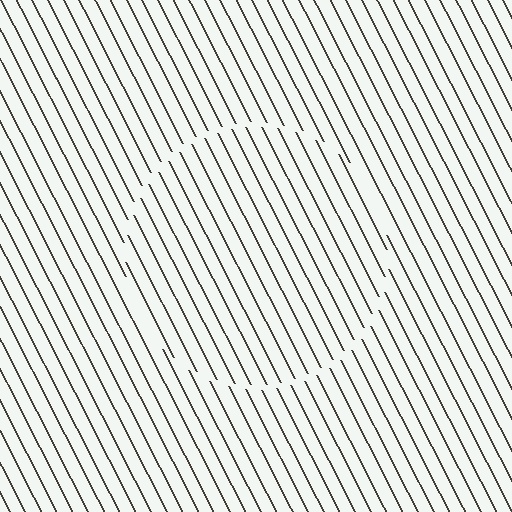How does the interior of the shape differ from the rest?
The interior of the shape contains the same grating, shifted by half a period — the contour is defined by the phase discontinuity where line-ends from the inner and outer gratings abut.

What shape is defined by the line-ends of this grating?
An illusory circle. The interior of the shape contains the same grating, shifted by half a period — the contour is defined by the phase discontinuity where line-ends from the inner and outer gratings abut.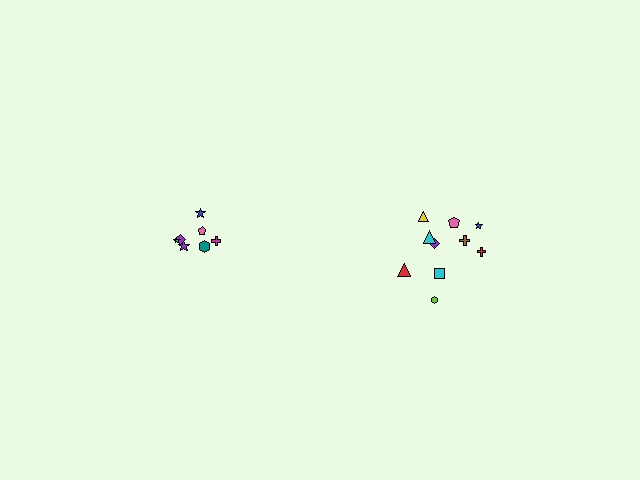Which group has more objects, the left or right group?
The right group.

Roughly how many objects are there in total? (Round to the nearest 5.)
Roughly 15 objects in total.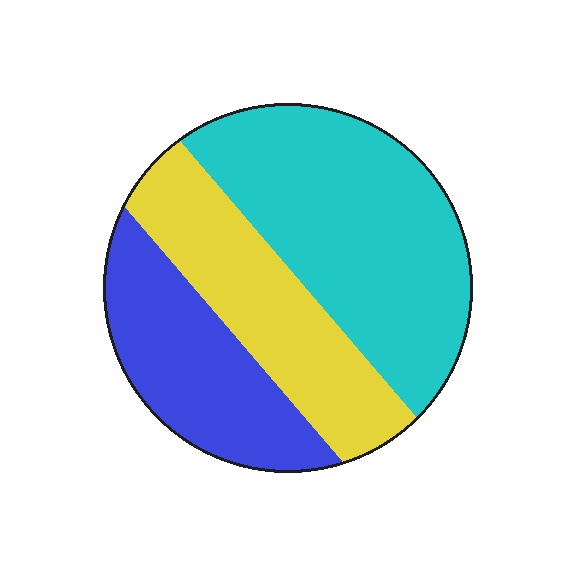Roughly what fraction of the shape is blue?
Blue takes up about one quarter (1/4) of the shape.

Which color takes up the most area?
Cyan, at roughly 45%.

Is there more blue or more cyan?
Cyan.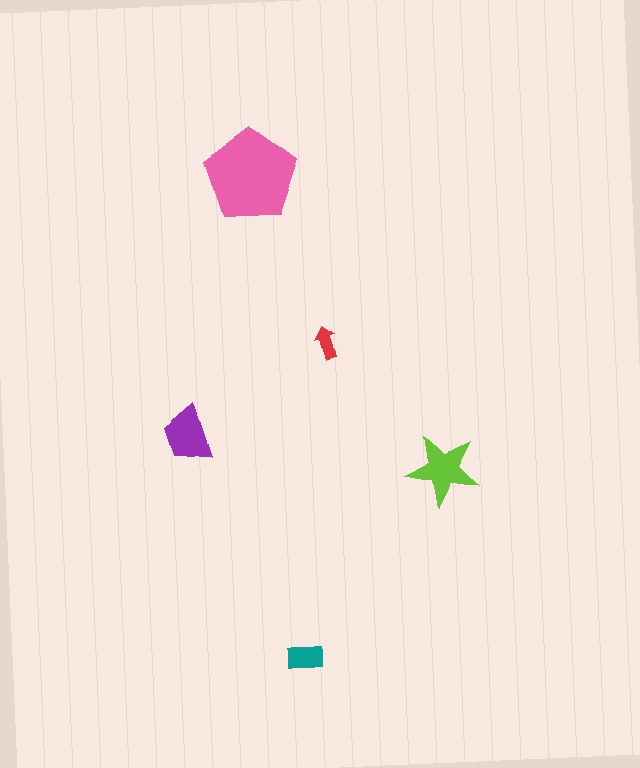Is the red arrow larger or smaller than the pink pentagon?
Smaller.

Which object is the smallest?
The red arrow.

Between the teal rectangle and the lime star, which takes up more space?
The lime star.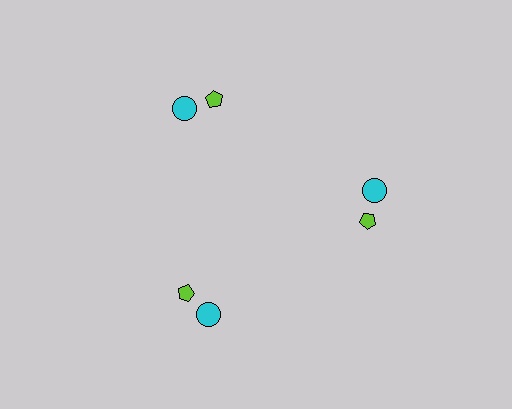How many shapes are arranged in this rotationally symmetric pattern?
There are 6 shapes, arranged in 3 groups of 2.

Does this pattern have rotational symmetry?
Yes, this pattern has 3-fold rotational symmetry. It looks the same after rotating 120 degrees around the center.